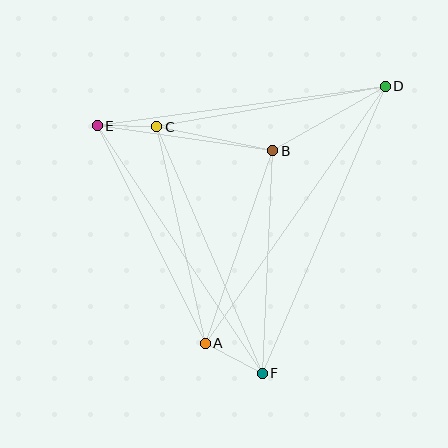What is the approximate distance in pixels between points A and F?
The distance between A and F is approximately 64 pixels.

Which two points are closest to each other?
Points C and E are closest to each other.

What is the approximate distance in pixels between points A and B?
The distance between A and B is approximately 204 pixels.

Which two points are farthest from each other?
Points A and D are farthest from each other.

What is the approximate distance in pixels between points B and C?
The distance between B and C is approximately 118 pixels.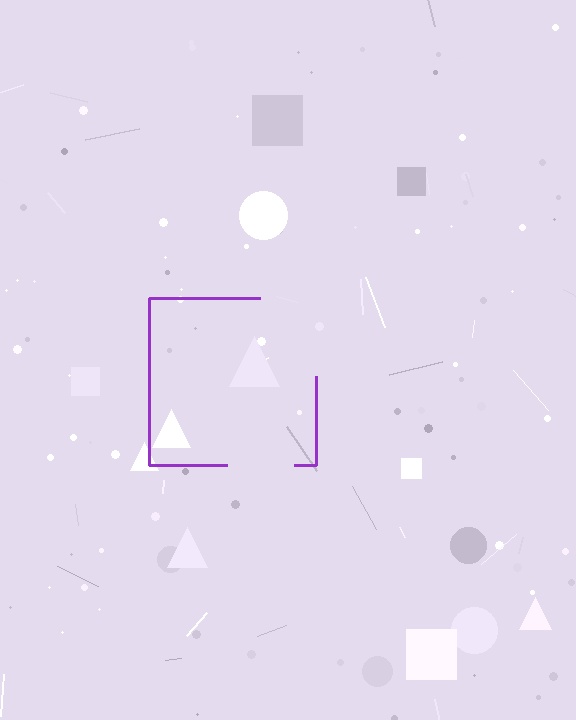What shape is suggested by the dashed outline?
The dashed outline suggests a square.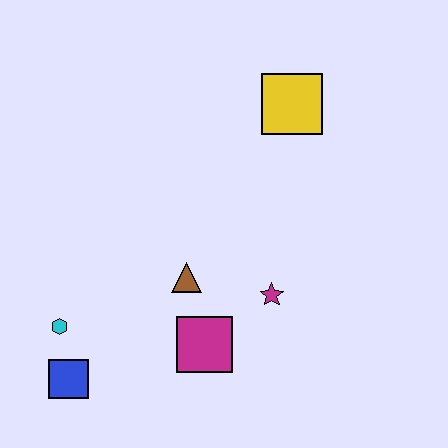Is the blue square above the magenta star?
No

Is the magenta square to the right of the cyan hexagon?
Yes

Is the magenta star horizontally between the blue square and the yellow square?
Yes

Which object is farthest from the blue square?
The yellow square is farthest from the blue square.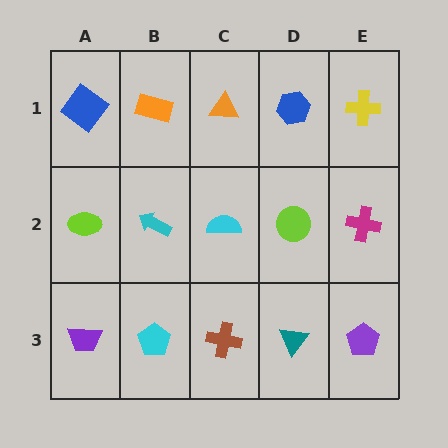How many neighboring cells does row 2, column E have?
3.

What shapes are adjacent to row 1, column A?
A lime ellipse (row 2, column A), an orange rectangle (row 1, column B).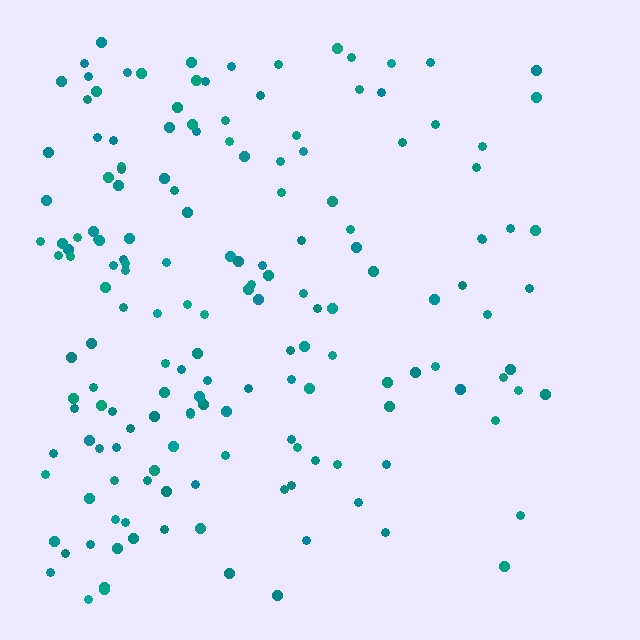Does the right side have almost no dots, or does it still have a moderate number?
Still a moderate number, just noticeably fewer than the left.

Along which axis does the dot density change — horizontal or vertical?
Horizontal.